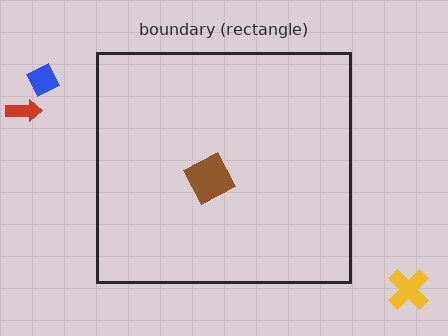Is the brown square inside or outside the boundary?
Inside.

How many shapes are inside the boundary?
1 inside, 3 outside.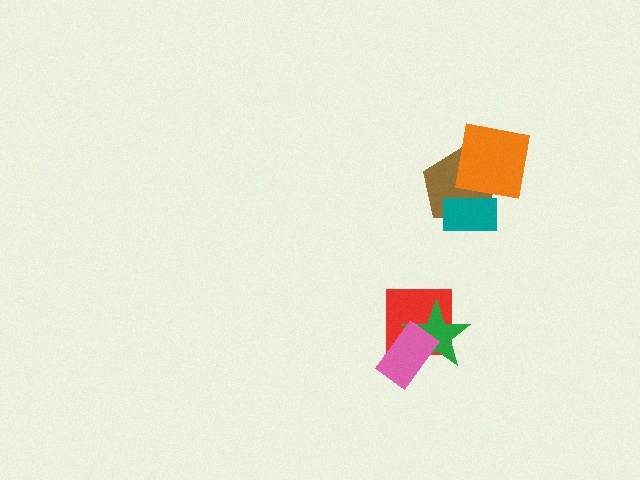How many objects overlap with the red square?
2 objects overlap with the red square.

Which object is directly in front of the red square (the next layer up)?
The green star is directly in front of the red square.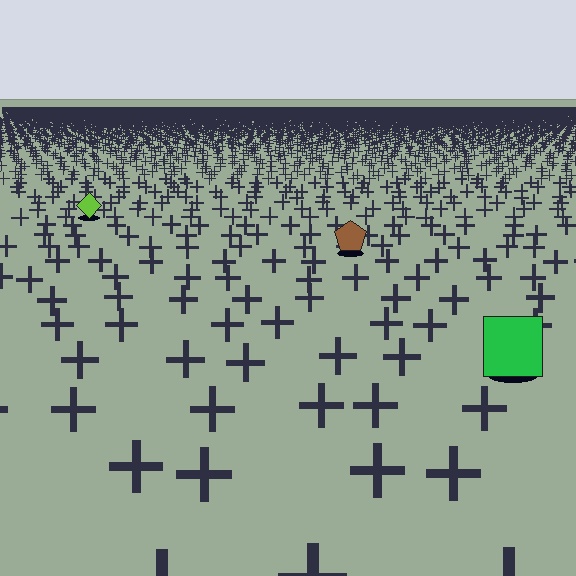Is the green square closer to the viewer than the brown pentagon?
Yes. The green square is closer — you can tell from the texture gradient: the ground texture is coarser near it.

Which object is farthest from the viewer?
The lime diamond is farthest from the viewer. It appears smaller and the ground texture around it is denser.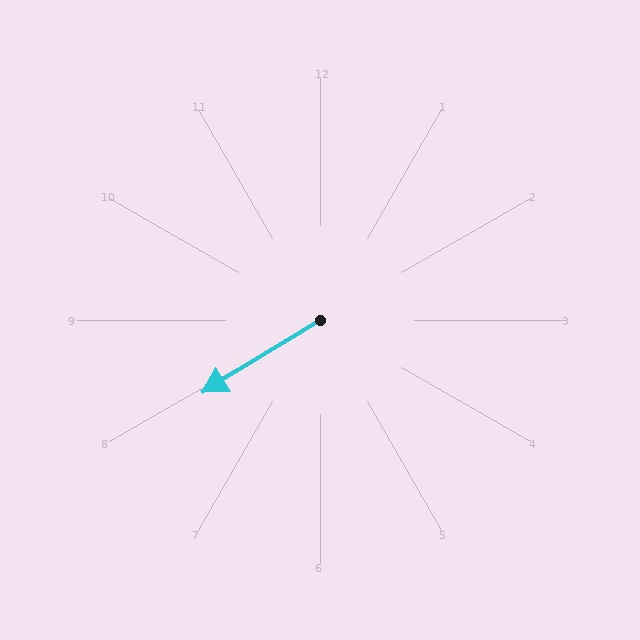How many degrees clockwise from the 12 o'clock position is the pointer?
Approximately 239 degrees.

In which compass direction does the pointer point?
Southwest.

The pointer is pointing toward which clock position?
Roughly 8 o'clock.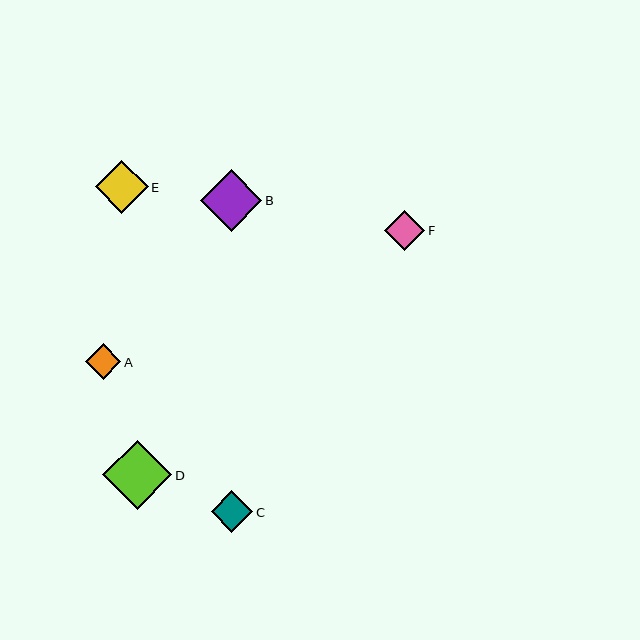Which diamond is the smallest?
Diamond A is the smallest with a size of approximately 35 pixels.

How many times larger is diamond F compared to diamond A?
Diamond F is approximately 1.1 times the size of diamond A.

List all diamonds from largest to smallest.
From largest to smallest: D, B, E, C, F, A.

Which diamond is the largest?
Diamond D is the largest with a size of approximately 69 pixels.